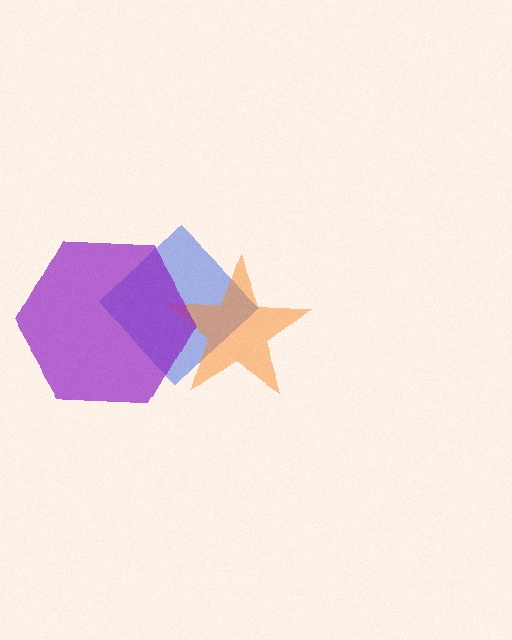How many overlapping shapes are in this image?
There are 3 overlapping shapes in the image.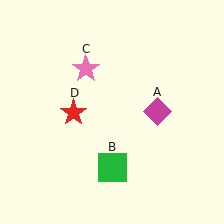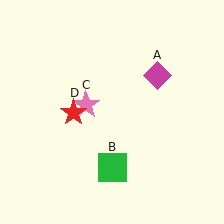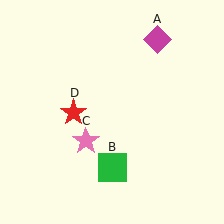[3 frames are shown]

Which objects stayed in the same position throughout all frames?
Green square (object B) and red star (object D) remained stationary.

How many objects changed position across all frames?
2 objects changed position: magenta diamond (object A), pink star (object C).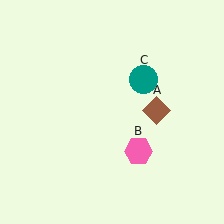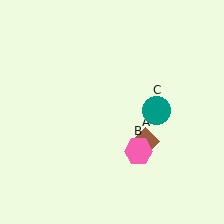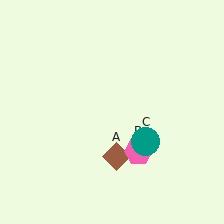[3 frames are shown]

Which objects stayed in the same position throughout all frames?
Pink hexagon (object B) remained stationary.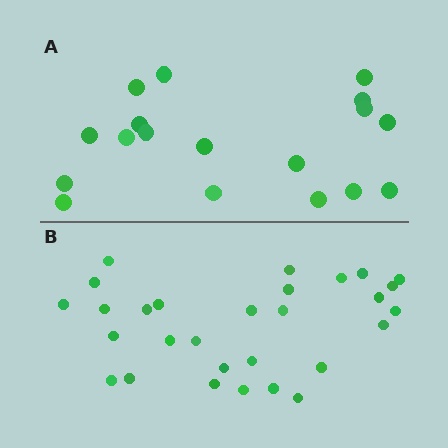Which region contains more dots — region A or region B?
Region B (the bottom region) has more dots.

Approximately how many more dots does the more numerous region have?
Region B has roughly 12 or so more dots than region A.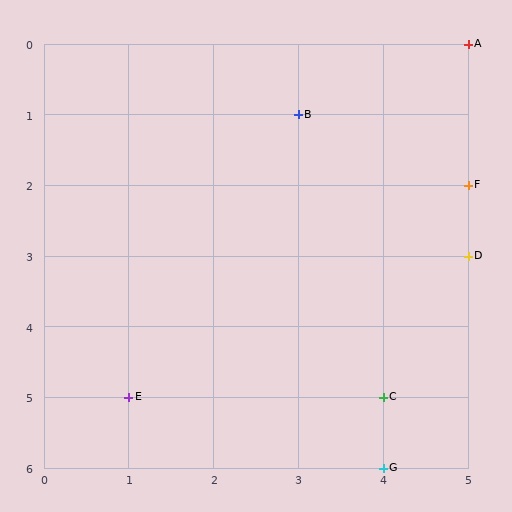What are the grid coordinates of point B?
Point B is at grid coordinates (3, 1).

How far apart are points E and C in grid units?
Points E and C are 3 columns apart.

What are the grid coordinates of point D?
Point D is at grid coordinates (5, 3).